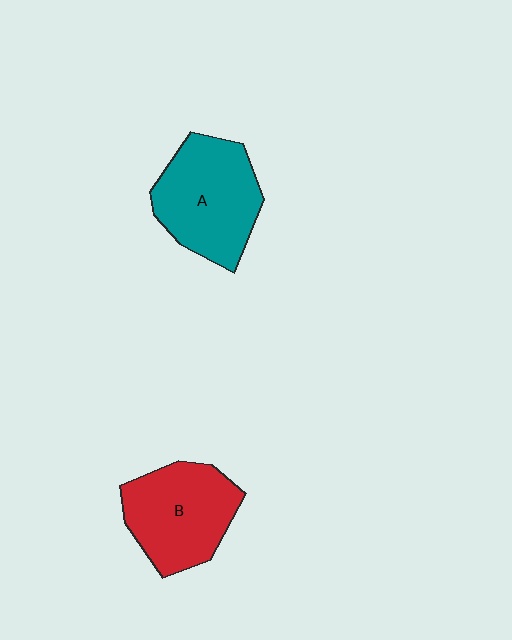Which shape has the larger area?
Shape A (teal).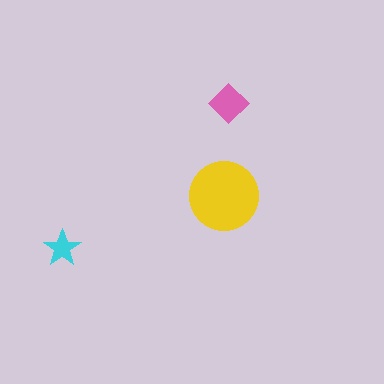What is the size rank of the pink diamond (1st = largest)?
2nd.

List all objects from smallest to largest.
The cyan star, the pink diamond, the yellow circle.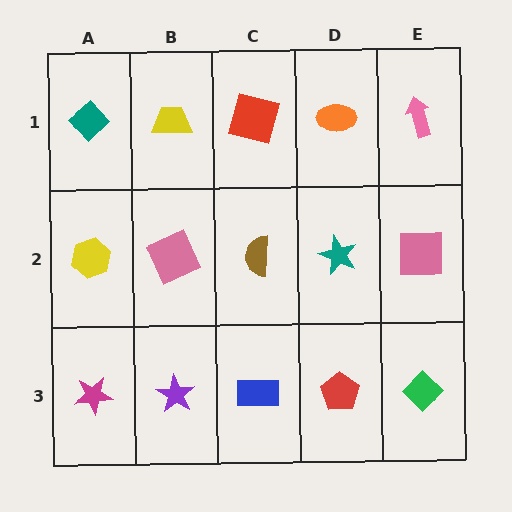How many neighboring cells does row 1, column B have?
3.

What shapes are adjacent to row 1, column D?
A teal star (row 2, column D), a red square (row 1, column C), a pink arrow (row 1, column E).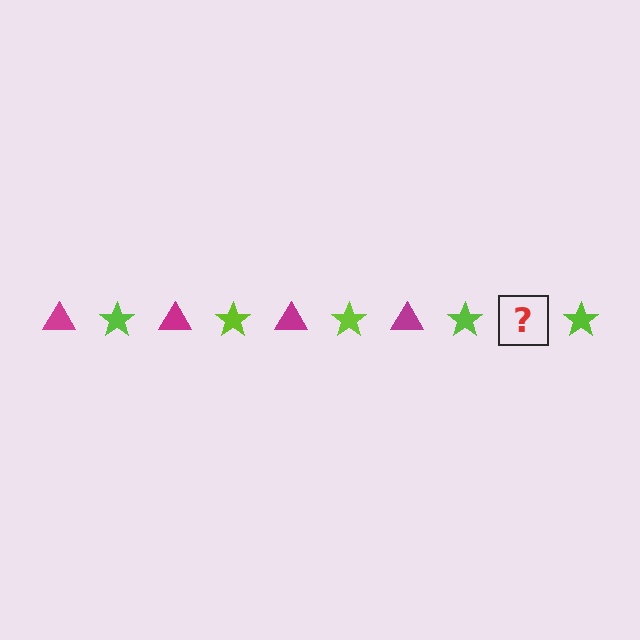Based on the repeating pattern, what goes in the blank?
The blank should be a magenta triangle.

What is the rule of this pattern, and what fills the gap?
The rule is that the pattern alternates between magenta triangle and lime star. The gap should be filled with a magenta triangle.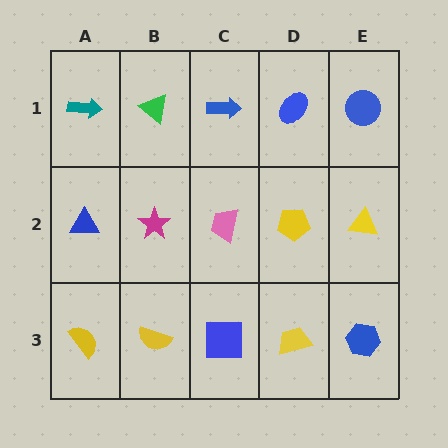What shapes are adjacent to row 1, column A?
A blue triangle (row 2, column A), a green triangle (row 1, column B).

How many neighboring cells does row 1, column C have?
3.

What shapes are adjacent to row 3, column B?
A magenta star (row 2, column B), a yellow semicircle (row 3, column A), a blue square (row 3, column C).